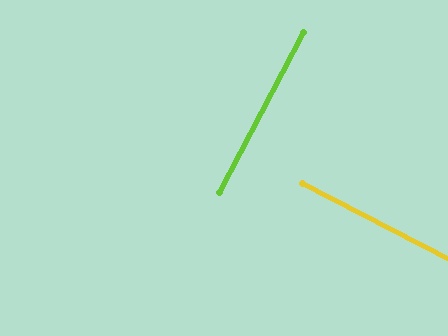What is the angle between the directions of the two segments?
Approximately 90 degrees.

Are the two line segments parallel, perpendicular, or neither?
Perpendicular — they meet at approximately 90°.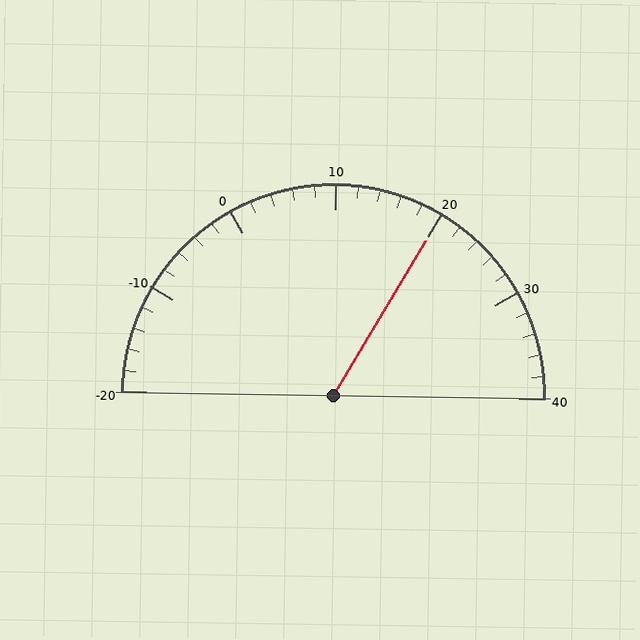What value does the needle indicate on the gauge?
The needle indicates approximately 20.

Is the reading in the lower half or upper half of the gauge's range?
The reading is in the upper half of the range (-20 to 40).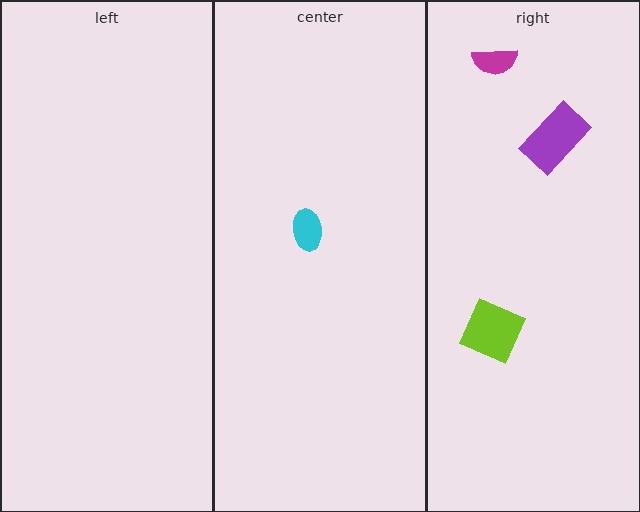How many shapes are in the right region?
3.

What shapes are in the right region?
The lime square, the magenta semicircle, the purple rectangle.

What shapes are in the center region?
The cyan ellipse.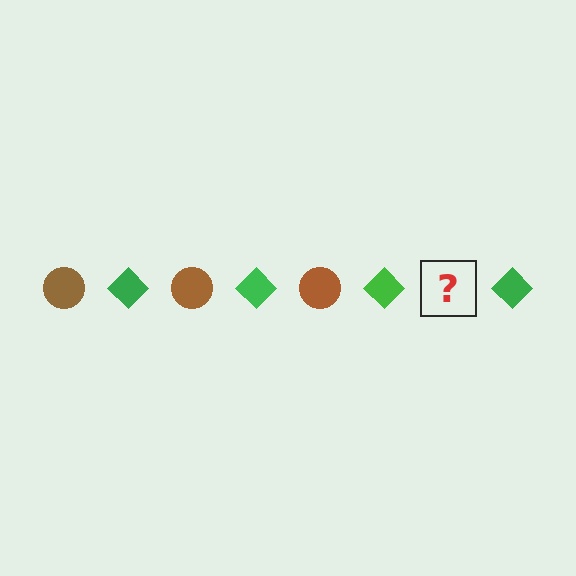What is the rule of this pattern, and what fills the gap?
The rule is that the pattern alternates between brown circle and green diamond. The gap should be filled with a brown circle.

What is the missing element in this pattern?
The missing element is a brown circle.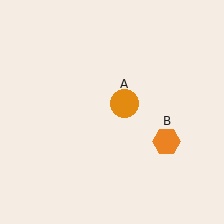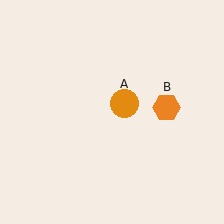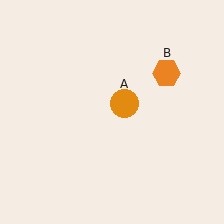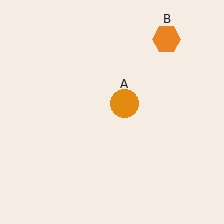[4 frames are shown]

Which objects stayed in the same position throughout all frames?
Orange circle (object A) remained stationary.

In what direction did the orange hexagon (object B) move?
The orange hexagon (object B) moved up.